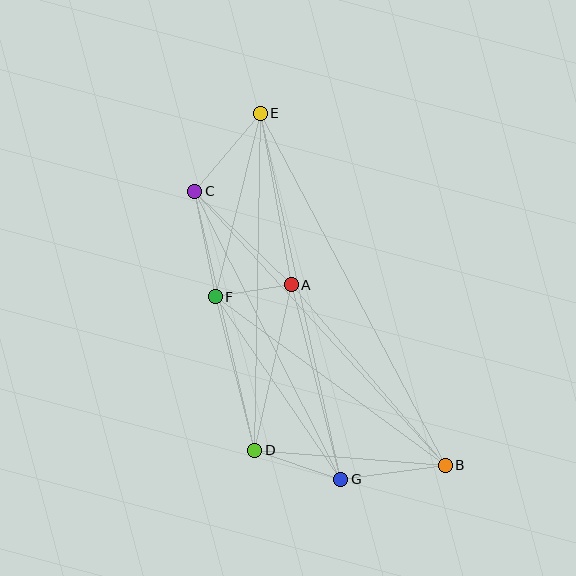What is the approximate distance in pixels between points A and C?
The distance between A and C is approximately 134 pixels.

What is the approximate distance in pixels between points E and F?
The distance between E and F is approximately 189 pixels.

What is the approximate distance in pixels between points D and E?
The distance between D and E is approximately 337 pixels.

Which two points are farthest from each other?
Points B and E are farthest from each other.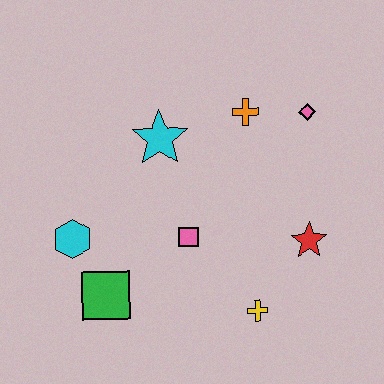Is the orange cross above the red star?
Yes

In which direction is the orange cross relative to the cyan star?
The orange cross is to the right of the cyan star.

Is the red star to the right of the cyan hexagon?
Yes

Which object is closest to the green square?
The cyan hexagon is closest to the green square.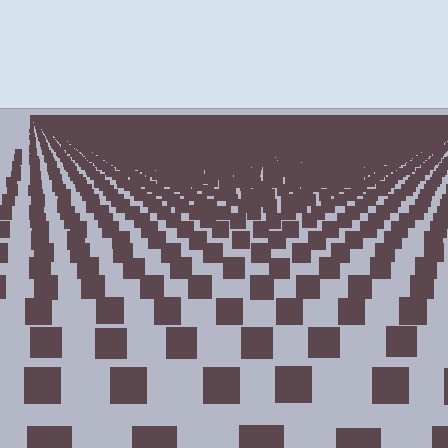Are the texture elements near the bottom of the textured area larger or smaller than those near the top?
Larger. Near the bottom, elements are closer to the viewer and appear at a bigger on-screen size.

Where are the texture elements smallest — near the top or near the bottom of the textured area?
Near the top.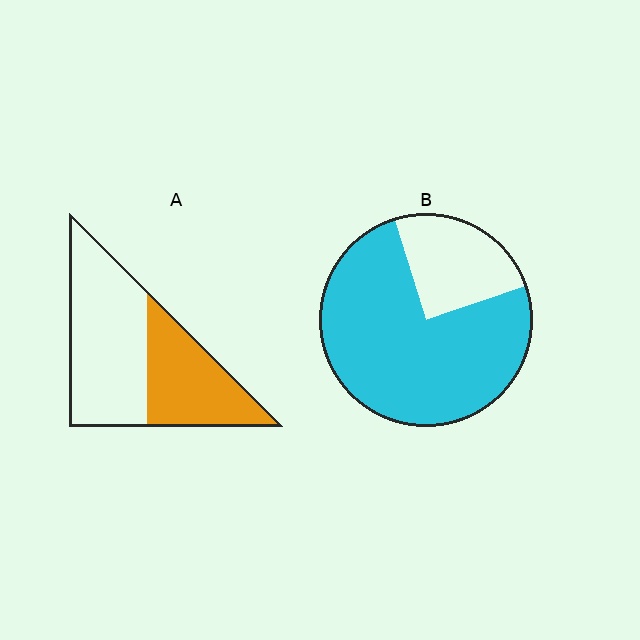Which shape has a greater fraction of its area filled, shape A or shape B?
Shape B.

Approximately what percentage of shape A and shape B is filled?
A is approximately 40% and B is approximately 75%.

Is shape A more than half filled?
No.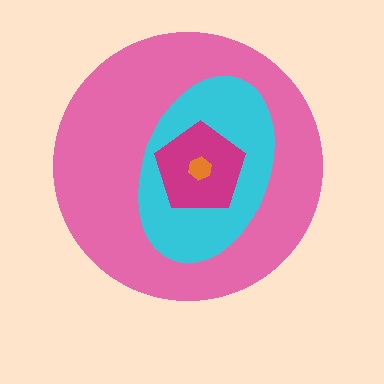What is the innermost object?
The orange hexagon.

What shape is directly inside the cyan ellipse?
The magenta pentagon.